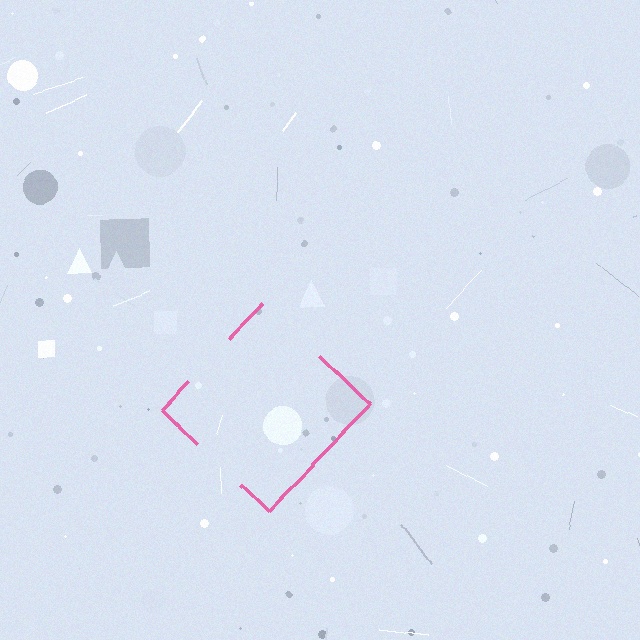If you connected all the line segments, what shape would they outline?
They would outline a diamond.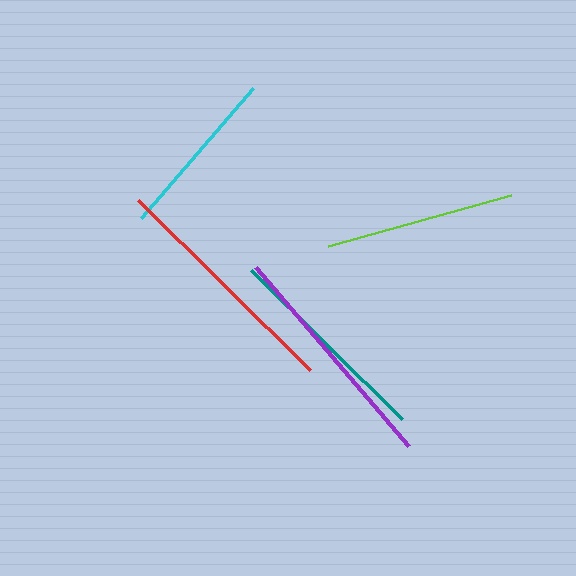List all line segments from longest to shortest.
From longest to shortest: red, purple, teal, lime, cyan.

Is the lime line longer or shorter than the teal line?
The teal line is longer than the lime line.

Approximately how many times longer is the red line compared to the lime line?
The red line is approximately 1.3 times the length of the lime line.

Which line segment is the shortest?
The cyan line is the shortest at approximately 172 pixels.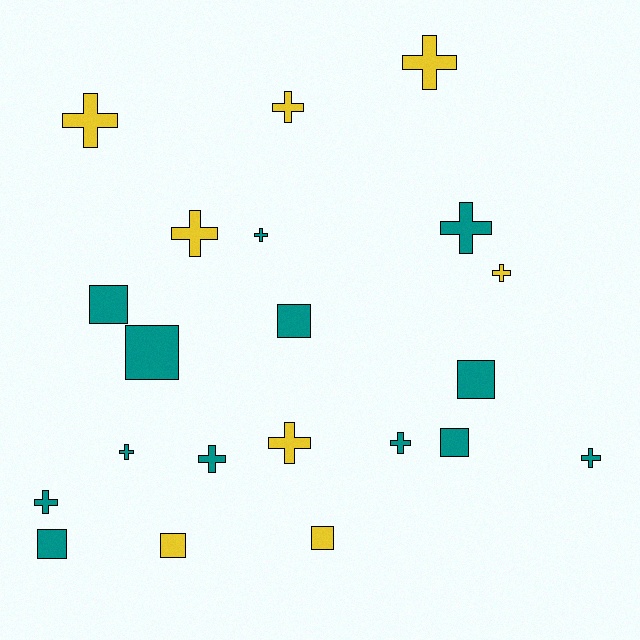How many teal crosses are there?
There are 7 teal crosses.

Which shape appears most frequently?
Cross, with 13 objects.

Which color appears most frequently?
Teal, with 13 objects.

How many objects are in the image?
There are 21 objects.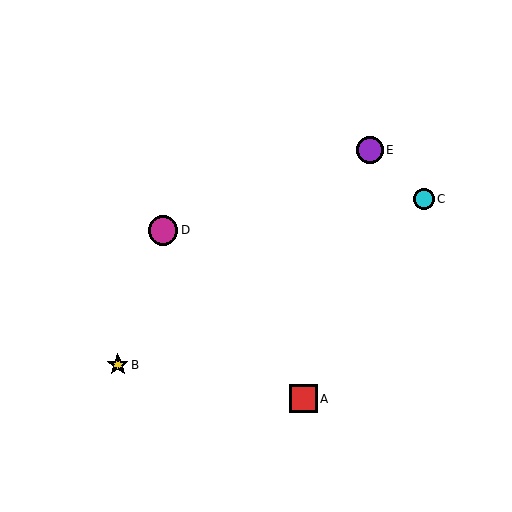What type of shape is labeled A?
Shape A is a red square.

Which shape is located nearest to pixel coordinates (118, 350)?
The yellow star (labeled B) at (118, 365) is nearest to that location.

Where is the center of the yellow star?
The center of the yellow star is at (118, 365).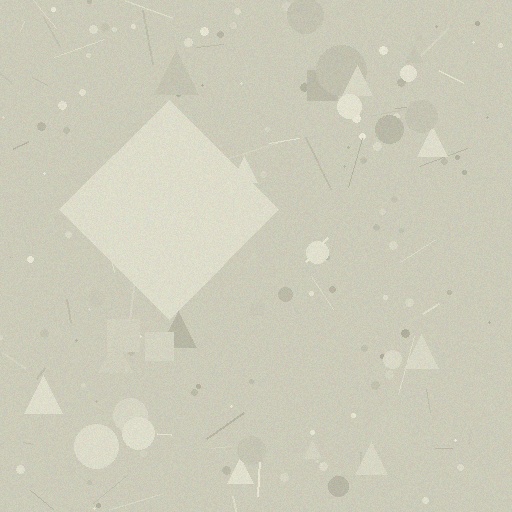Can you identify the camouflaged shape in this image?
The camouflaged shape is a diamond.